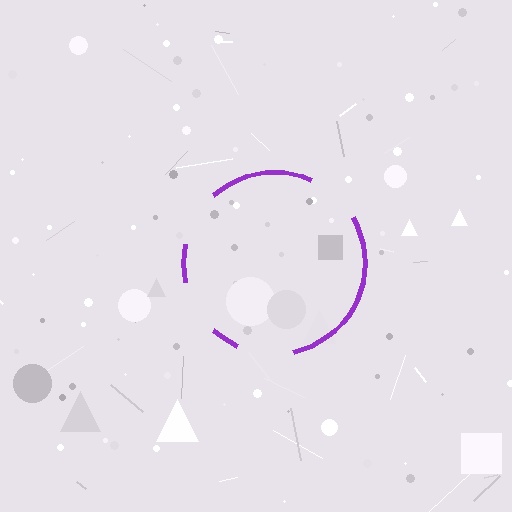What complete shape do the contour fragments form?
The contour fragments form a circle.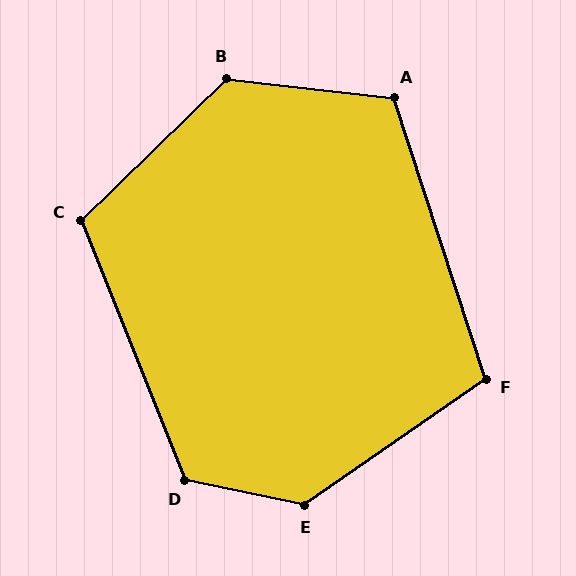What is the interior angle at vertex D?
Approximately 124 degrees (obtuse).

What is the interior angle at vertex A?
Approximately 115 degrees (obtuse).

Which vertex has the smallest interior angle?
F, at approximately 107 degrees.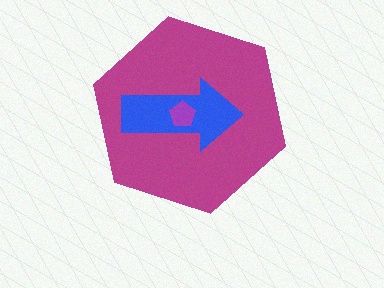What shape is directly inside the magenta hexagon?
The blue arrow.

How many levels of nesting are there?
3.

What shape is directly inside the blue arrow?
The purple pentagon.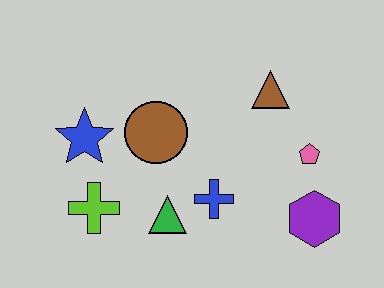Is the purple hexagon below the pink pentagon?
Yes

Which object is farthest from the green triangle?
The brown triangle is farthest from the green triangle.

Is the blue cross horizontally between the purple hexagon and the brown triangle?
No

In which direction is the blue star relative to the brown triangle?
The blue star is to the left of the brown triangle.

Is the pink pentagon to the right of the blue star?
Yes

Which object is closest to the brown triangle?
The pink pentagon is closest to the brown triangle.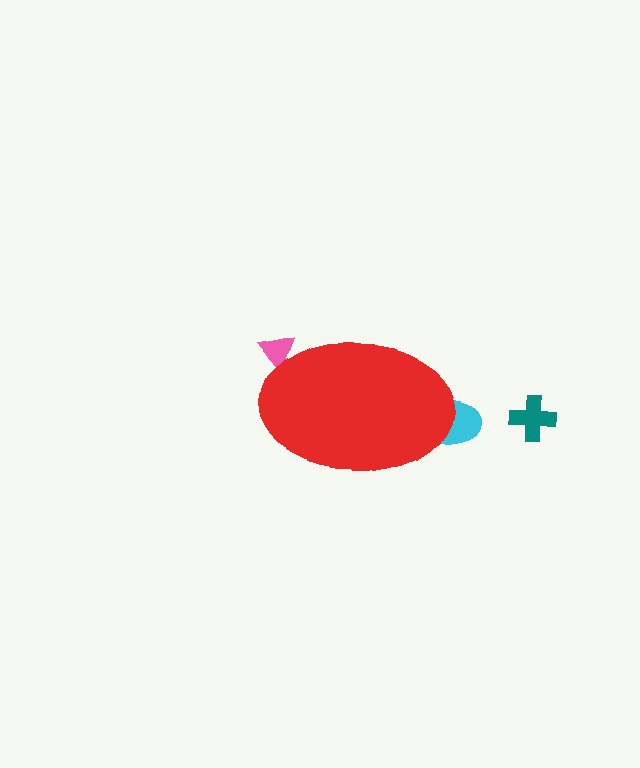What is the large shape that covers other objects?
A red ellipse.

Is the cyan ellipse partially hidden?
Yes, the cyan ellipse is partially hidden behind the red ellipse.